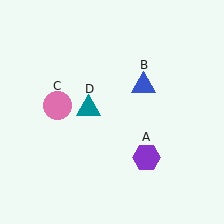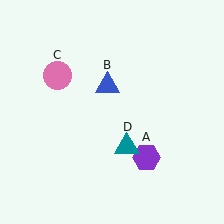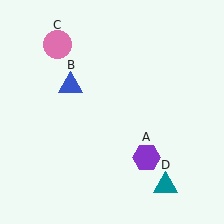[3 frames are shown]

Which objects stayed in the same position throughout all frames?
Purple hexagon (object A) remained stationary.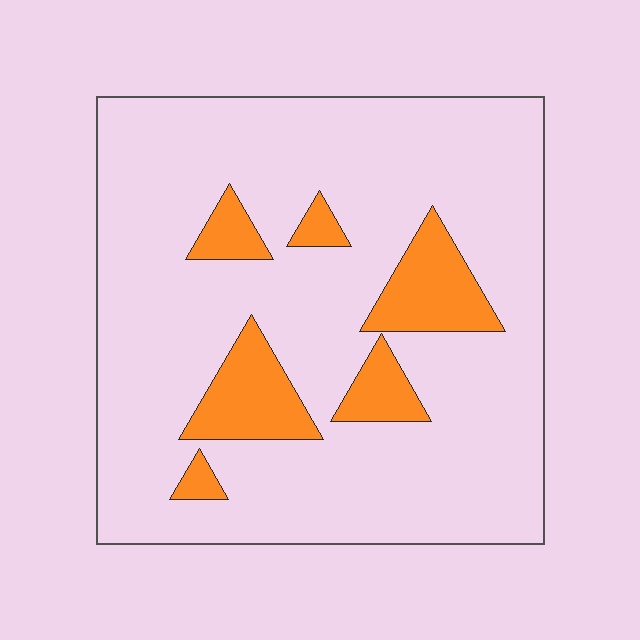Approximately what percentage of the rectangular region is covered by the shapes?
Approximately 15%.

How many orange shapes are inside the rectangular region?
6.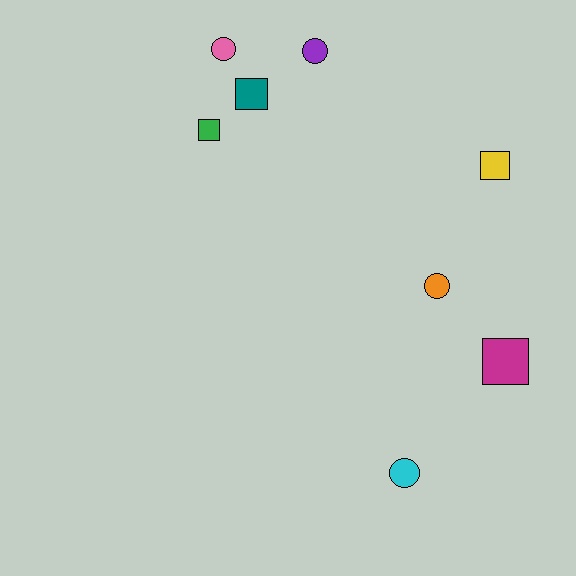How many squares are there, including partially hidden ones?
There are 4 squares.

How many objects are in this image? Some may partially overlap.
There are 8 objects.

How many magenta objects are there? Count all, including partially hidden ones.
There is 1 magenta object.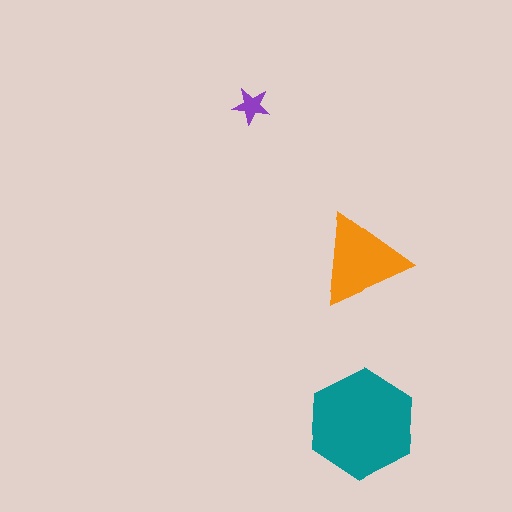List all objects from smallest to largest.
The purple star, the orange triangle, the teal hexagon.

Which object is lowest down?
The teal hexagon is bottommost.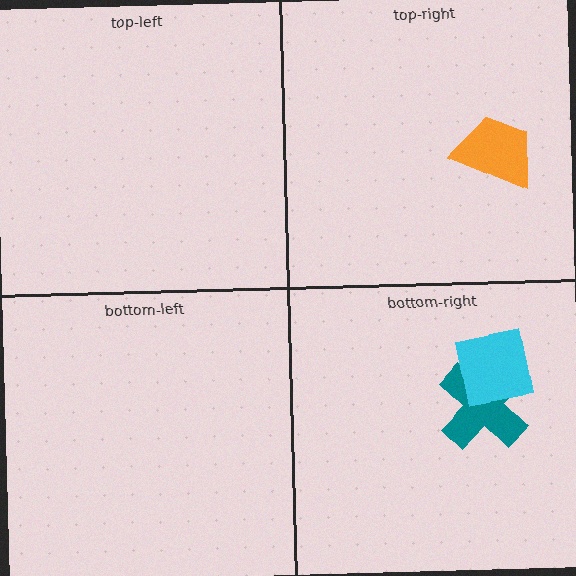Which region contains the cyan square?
The bottom-right region.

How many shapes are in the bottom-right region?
2.